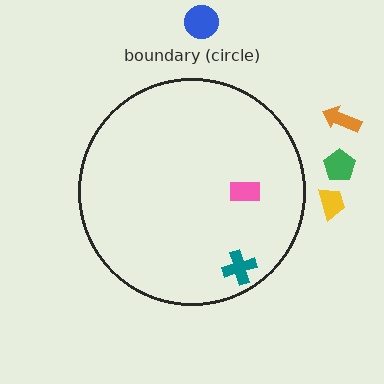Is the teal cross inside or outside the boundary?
Inside.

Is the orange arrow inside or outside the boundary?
Outside.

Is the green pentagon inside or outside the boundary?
Outside.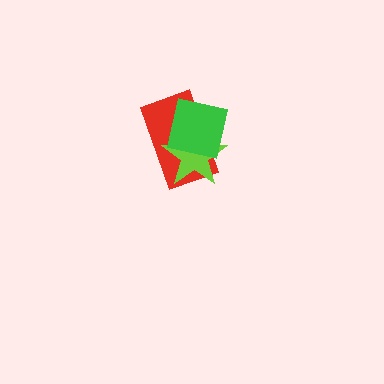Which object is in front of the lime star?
The green square is in front of the lime star.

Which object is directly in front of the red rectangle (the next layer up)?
The lime star is directly in front of the red rectangle.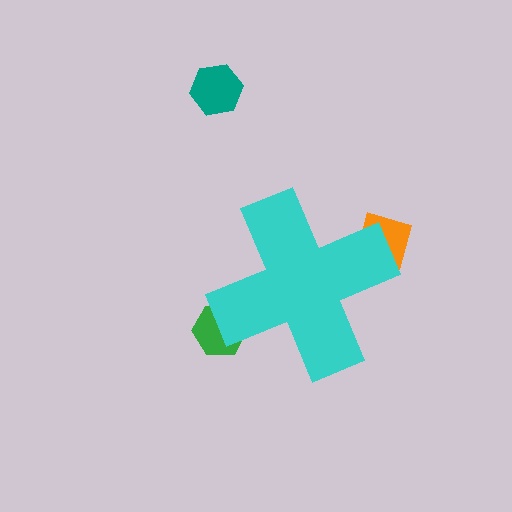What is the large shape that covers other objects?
A cyan cross.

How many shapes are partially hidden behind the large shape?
2 shapes are partially hidden.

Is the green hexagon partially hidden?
Yes, the green hexagon is partially hidden behind the cyan cross.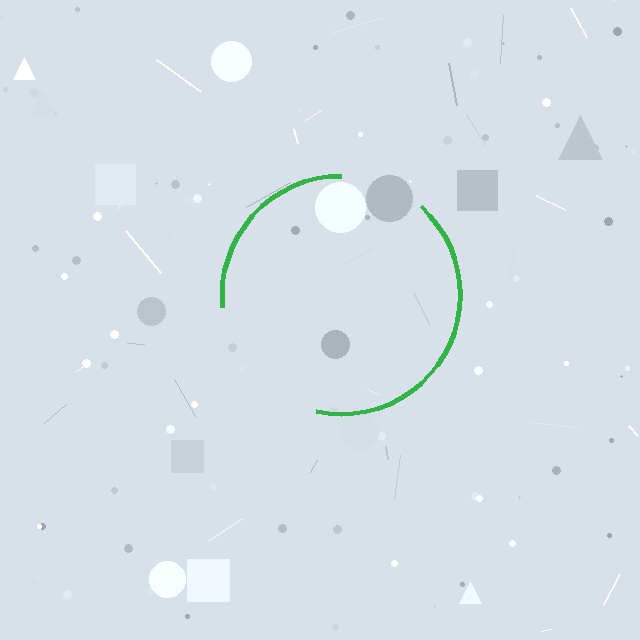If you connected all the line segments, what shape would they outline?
They would outline a circle.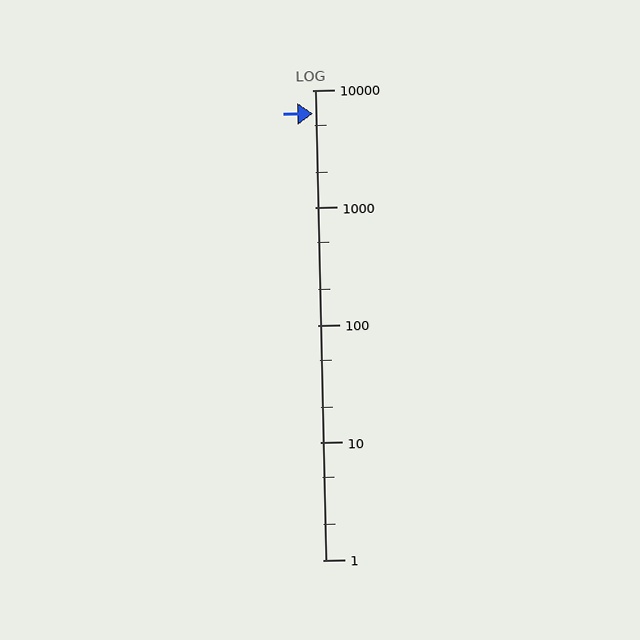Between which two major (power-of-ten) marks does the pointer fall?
The pointer is between 1000 and 10000.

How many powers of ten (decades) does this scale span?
The scale spans 4 decades, from 1 to 10000.